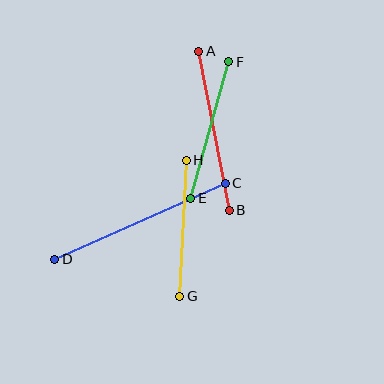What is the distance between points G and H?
The distance is approximately 136 pixels.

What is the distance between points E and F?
The distance is approximately 142 pixels.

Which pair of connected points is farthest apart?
Points C and D are farthest apart.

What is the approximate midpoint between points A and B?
The midpoint is at approximately (214, 131) pixels.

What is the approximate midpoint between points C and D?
The midpoint is at approximately (140, 221) pixels.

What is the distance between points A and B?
The distance is approximately 162 pixels.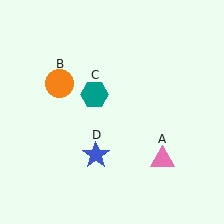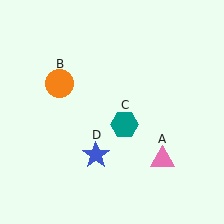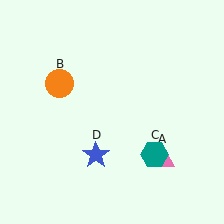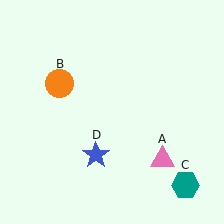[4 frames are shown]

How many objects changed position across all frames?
1 object changed position: teal hexagon (object C).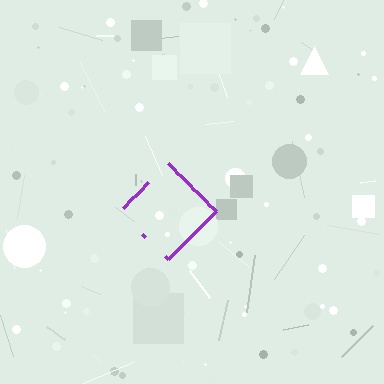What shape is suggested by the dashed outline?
The dashed outline suggests a diamond.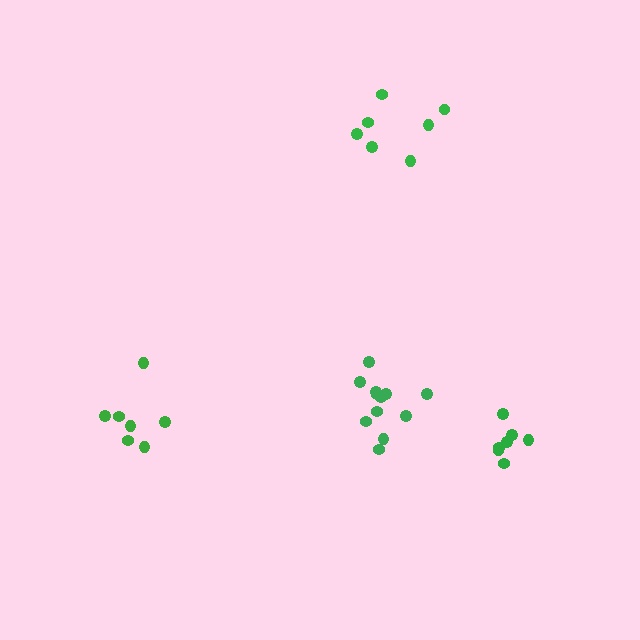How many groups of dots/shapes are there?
There are 4 groups.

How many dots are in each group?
Group 1: 12 dots, Group 2: 7 dots, Group 3: 7 dots, Group 4: 7 dots (33 total).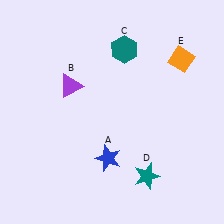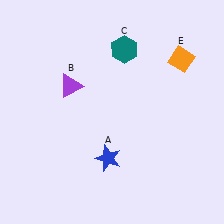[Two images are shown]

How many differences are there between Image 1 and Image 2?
There is 1 difference between the two images.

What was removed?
The teal star (D) was removed in Image 2.